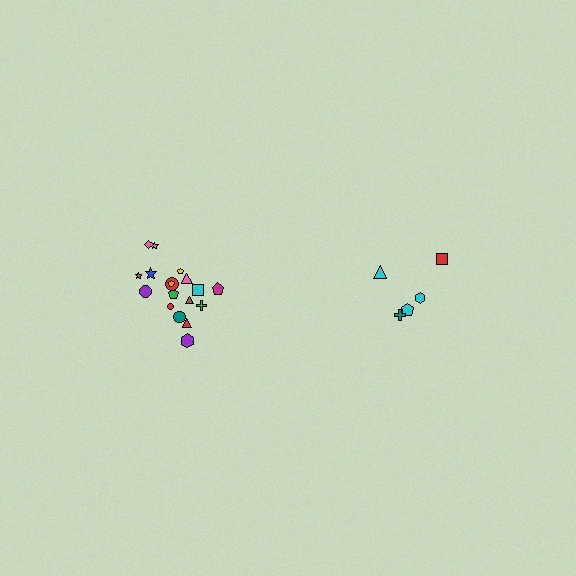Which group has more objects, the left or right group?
The left group.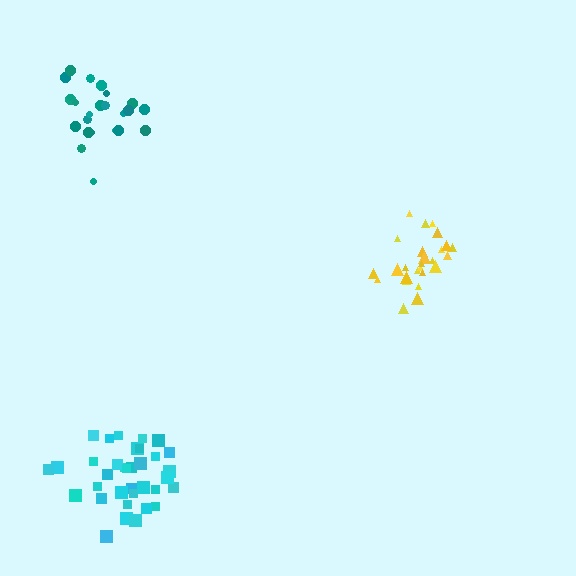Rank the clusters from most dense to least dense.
yellow, teal, cyan.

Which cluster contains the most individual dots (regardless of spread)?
Cyan (35).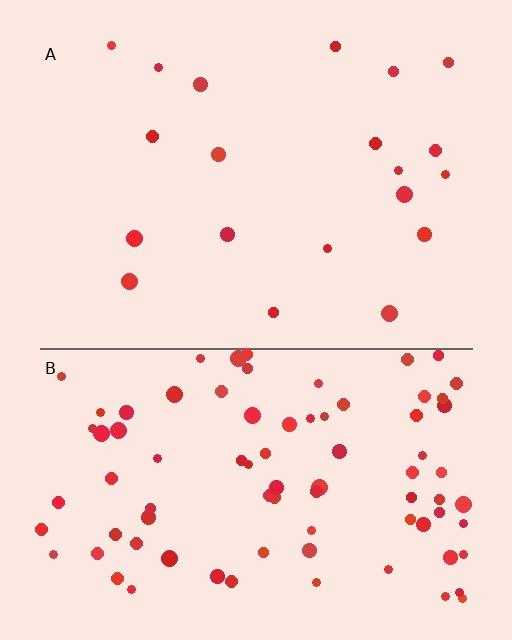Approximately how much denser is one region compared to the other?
Approximately 4.3× — region B over region A.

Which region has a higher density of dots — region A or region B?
B (the bottom).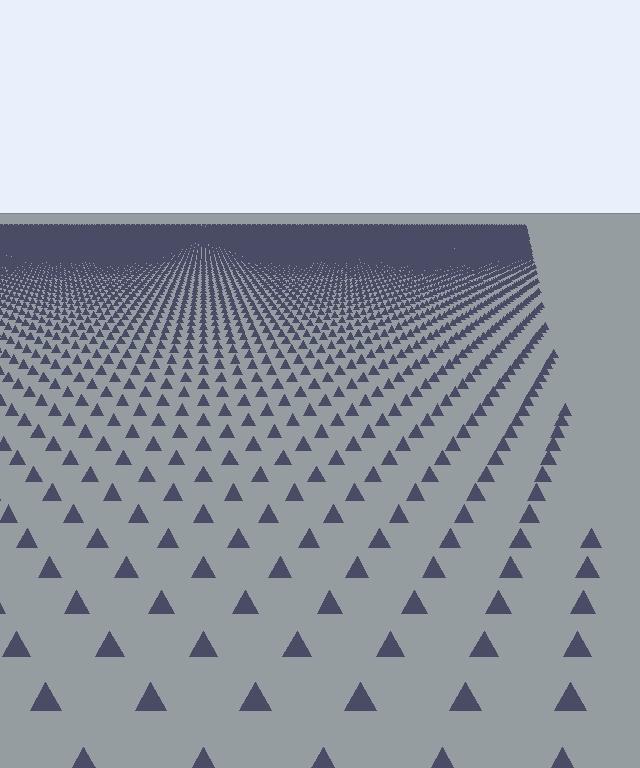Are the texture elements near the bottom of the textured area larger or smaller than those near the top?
Larger. Near the bottom, elements are closer to the viewer and appear at a bigger on-screen size.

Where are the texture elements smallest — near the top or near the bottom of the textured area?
Near the top.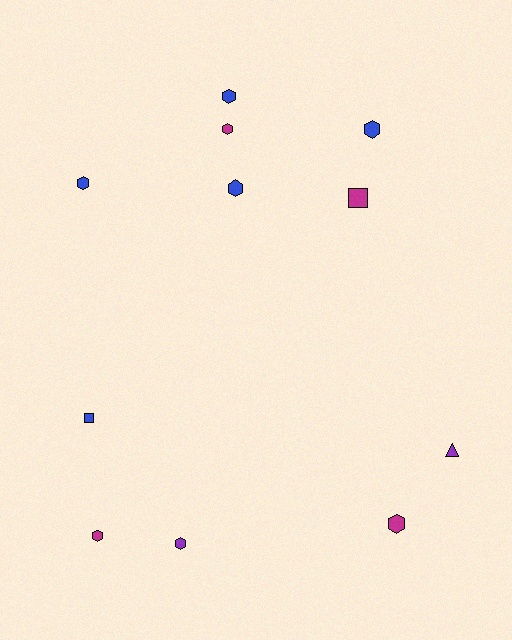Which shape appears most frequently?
Hexagon, with 8 objects.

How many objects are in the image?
There are 11 objects.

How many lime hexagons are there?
There are no lime hexagons.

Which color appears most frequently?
Blue, with 5 objects.